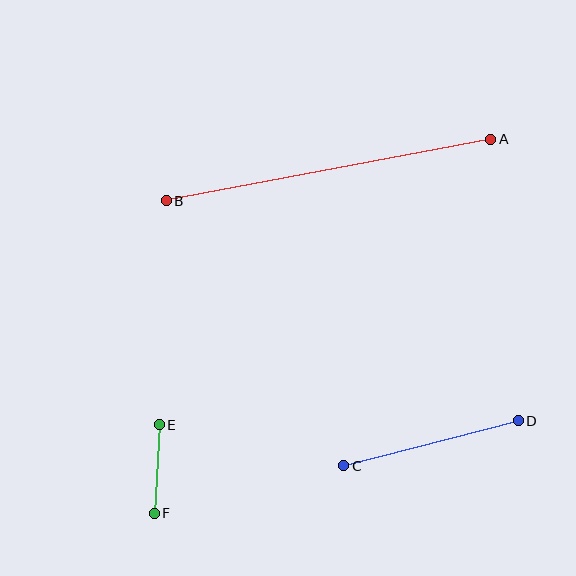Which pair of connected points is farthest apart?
Points A and B are farthest apart.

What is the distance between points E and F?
The distance is approximately 88 pixels.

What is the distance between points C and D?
The distance is approximately 180 pixels.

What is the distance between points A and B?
The distance is approximately 330 pixels.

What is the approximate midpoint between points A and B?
The midpoint is at approximately (328, 170) pixels.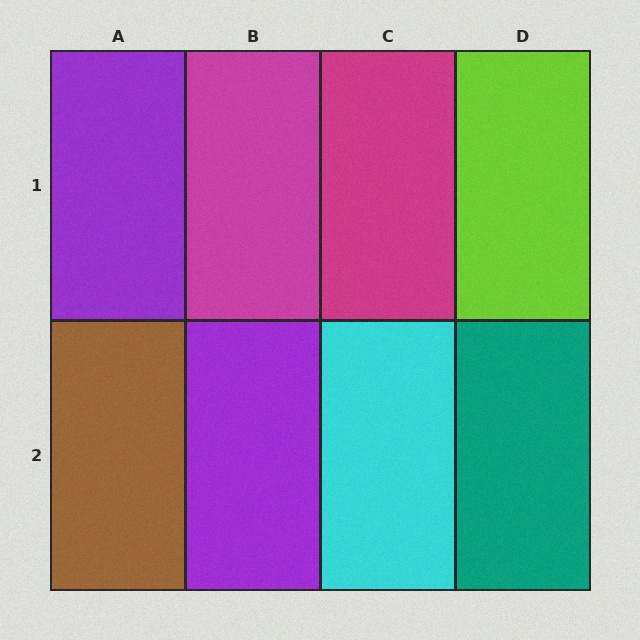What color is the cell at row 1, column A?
Purple.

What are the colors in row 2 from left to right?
Brown, purple, cyan, teal.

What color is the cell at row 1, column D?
Lime.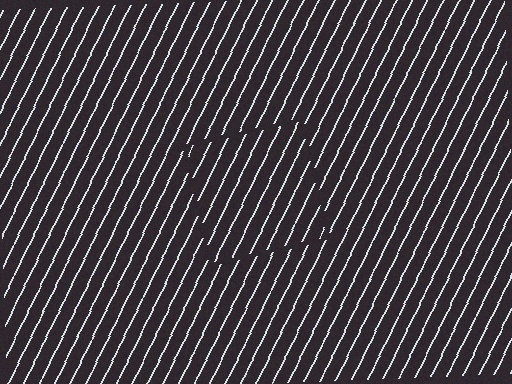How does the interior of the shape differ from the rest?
The interior of the shape contains the same grating, shifted by half a period — the contour is defined by the phase discontinuity where line-ends from the inner and outer gratings abut.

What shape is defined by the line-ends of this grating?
An illusory square. The interior of the shape contains the same grating, shifted by half a period — the contour is defined by the phase discontinuity where line-ends from the inner and outer gratings abut.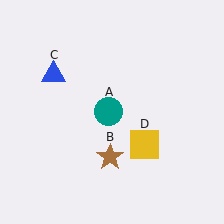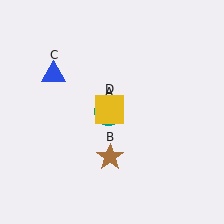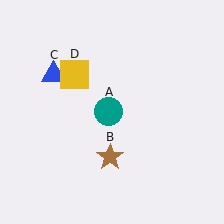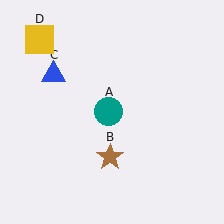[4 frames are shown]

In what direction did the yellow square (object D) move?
The yellow square (object D) moved up and to the left.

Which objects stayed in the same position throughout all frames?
Teal circle (object A) and brown star (object B) and blue triangle (object C) remained stationary.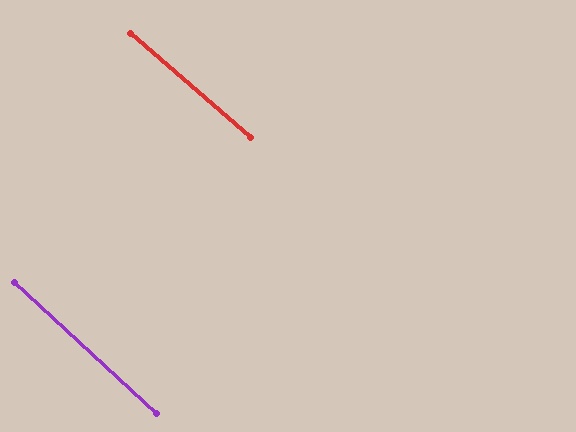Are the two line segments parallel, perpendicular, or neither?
Parallel — their directions differ by only 1.5°.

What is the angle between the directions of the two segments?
Approximately 2 degrees.